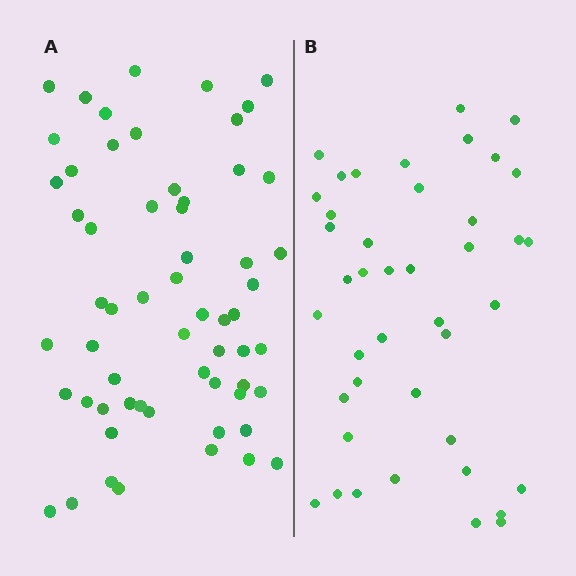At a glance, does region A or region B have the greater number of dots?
Region A (the left region) has more dots.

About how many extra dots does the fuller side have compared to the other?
Region A has approximately 20 more dots than region B.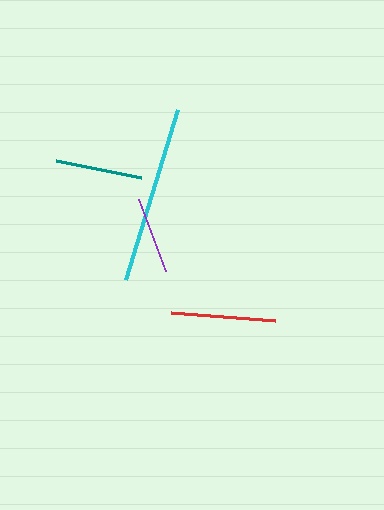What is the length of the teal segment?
The teal segment is approximately 87 pixels long.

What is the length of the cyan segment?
The cyan segment is approximately 178 pixels long.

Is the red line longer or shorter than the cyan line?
The cyan line is longer than the red line.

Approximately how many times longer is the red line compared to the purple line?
The red line is approximately 1.4 times the length of the purple line.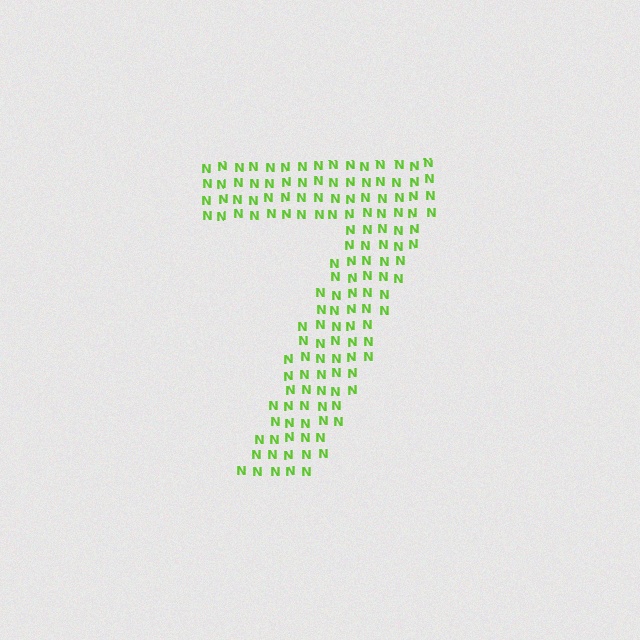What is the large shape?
The large shape is the digit 7.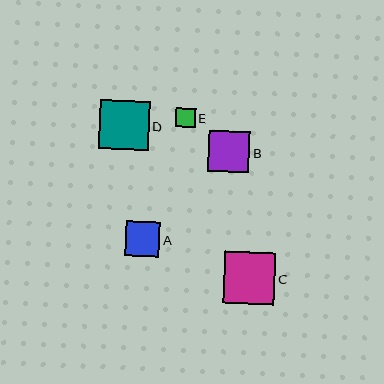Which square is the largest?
Square C is the largest with a size of approximately 52 pixels.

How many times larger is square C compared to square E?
Square C is approximately 2.6 times the size of square E.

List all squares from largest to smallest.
From largest to smallest: C, D, B, A, E.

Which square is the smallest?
Square E is the smallest with a size of approximately 20 pixels.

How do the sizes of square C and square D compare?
Square C and square D are approximately the same size.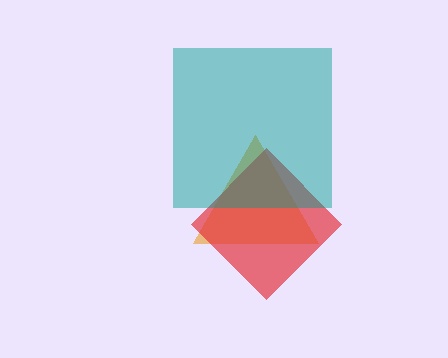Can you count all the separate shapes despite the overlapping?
Yes, there are 3 separate shapes.